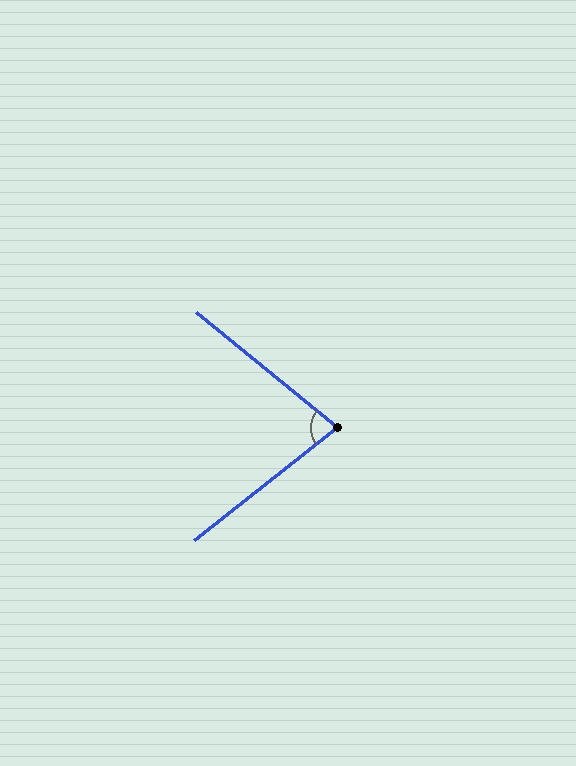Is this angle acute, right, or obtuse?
It is acute.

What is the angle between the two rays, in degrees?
Approximately 77 degrees.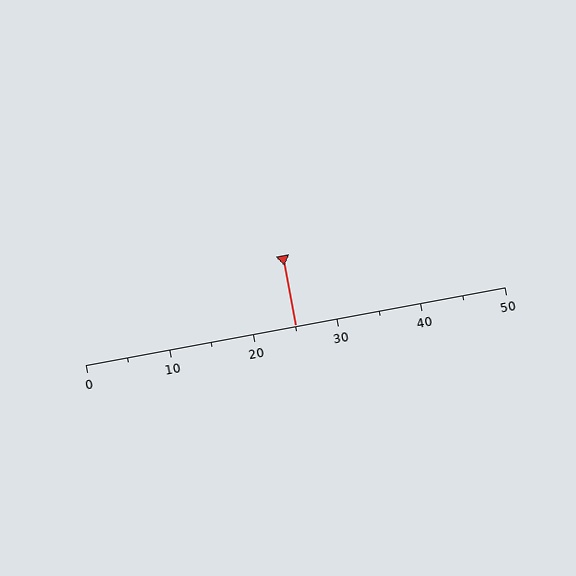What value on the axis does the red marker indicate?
The marker indicates approximately 25.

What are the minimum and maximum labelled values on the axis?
The axis runs from 0 to 50.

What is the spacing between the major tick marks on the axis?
The major ticks are spaced 10 apart.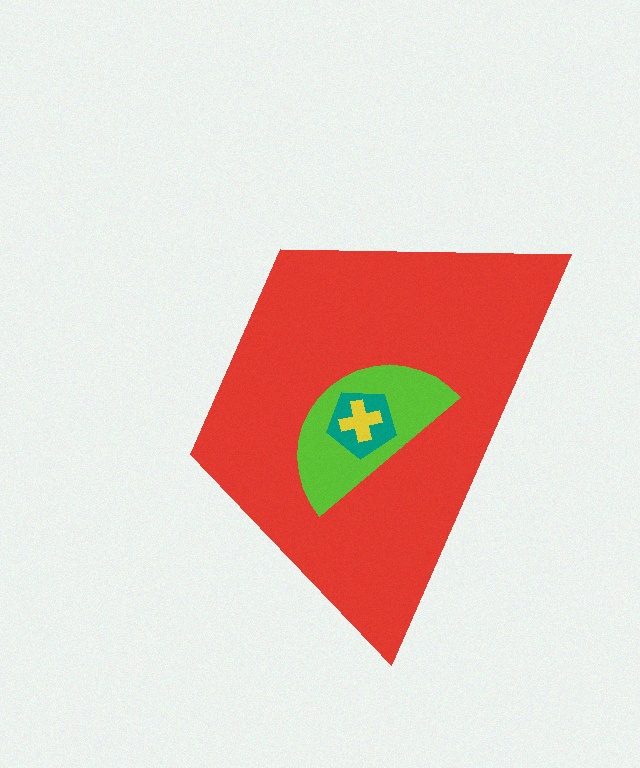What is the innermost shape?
The yellow cross.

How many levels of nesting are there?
4.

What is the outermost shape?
The red trapezoid.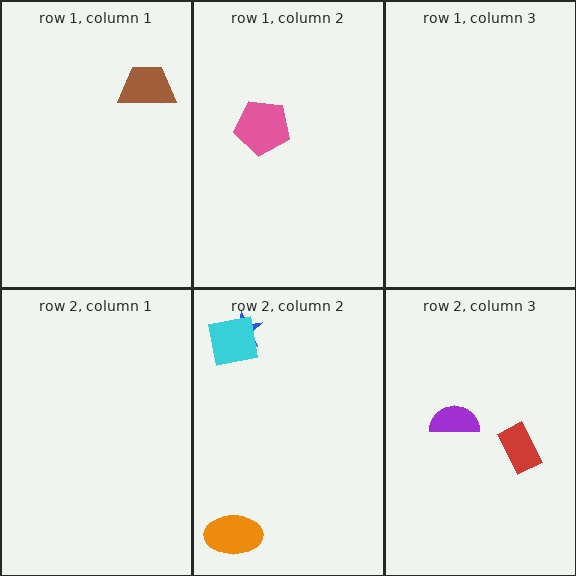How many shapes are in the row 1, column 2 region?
1.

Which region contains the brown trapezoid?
The row 1, column 1 region.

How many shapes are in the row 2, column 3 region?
2.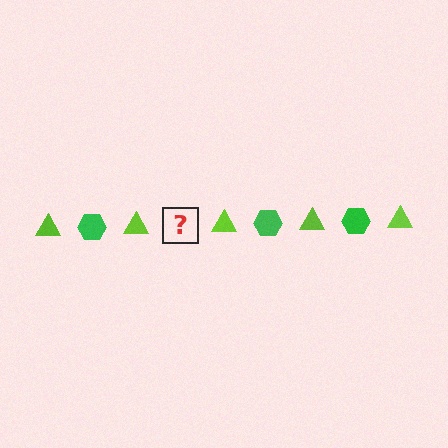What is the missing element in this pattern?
The missing element is a green hexagon.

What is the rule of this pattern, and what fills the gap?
The rule is that the pattern alternates between lime triangle and green hexagon. The gap should be filled with a green hexagon.